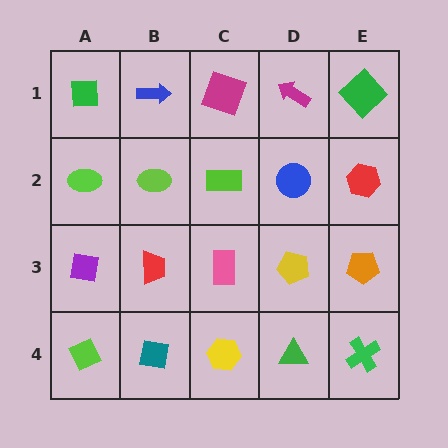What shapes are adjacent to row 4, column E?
An orange pentagon (row 3, column E), a green triangle (row 4, column D).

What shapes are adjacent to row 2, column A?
A green square (row 1, column A), a purple square (row 3, column A), a lime ellipse (row 2, column B).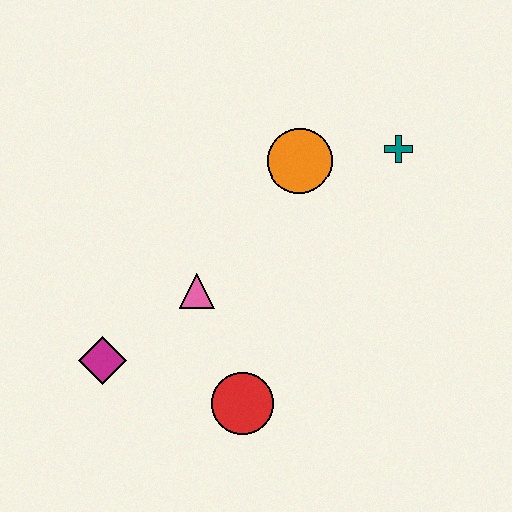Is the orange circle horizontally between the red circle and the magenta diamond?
No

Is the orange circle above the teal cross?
No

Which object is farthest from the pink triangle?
The teal cross is farthest from the pink triangle.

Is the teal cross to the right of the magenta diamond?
Yes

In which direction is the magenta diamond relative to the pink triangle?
The magenta diamond is to the left of the pink triangle.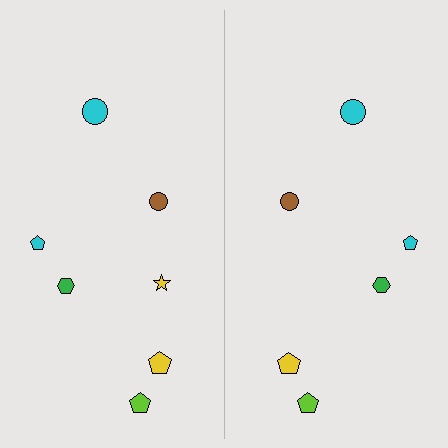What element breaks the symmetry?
A yellow star is missing from the right side.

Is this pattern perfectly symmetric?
No, the pattern is not perfectly symmetric. A yellow star is missing from the right side.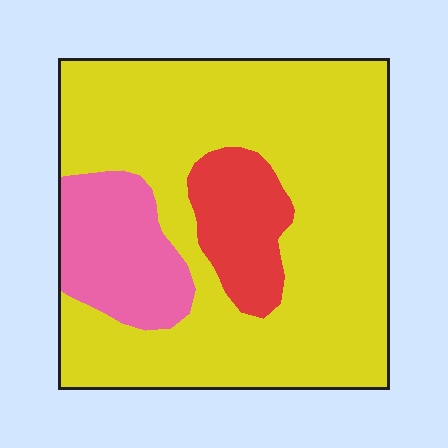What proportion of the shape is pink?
Pink covers about 15% of the shape.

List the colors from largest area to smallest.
From largest to smallest: yellow, pink, red.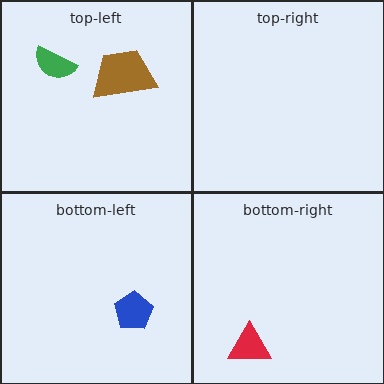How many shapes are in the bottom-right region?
1.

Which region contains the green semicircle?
The top-left region.